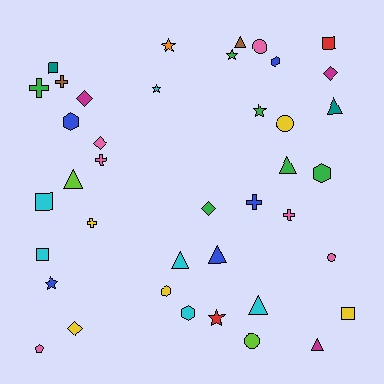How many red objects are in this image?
There are 2 red objects.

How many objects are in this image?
There are 40 objects.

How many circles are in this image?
There are 4 circles.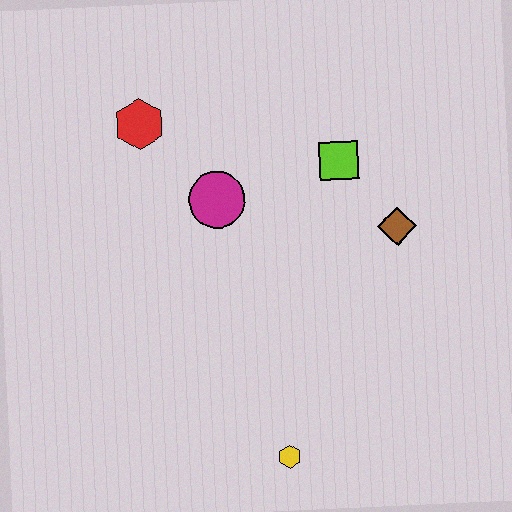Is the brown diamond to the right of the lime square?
Yes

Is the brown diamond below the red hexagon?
Yes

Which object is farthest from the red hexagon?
The yellow hexagon is farthest from the red hexagon.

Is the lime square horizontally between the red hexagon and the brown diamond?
Yes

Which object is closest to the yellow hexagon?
The brown diamond is closest to the yellow hexagon.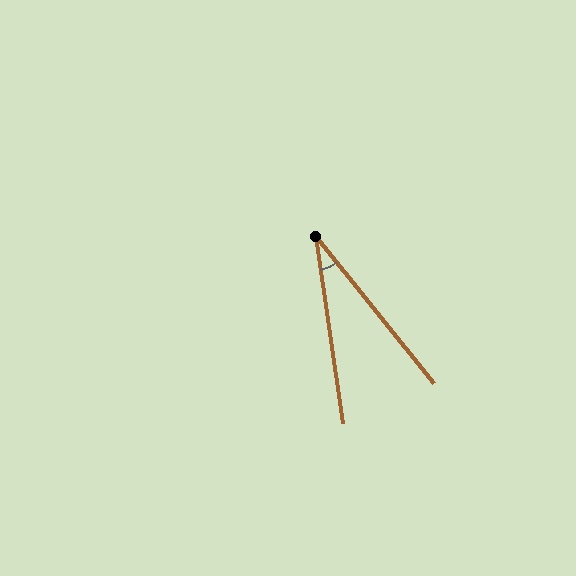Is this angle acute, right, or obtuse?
It is acute.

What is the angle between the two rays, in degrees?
Approximately 31 degrees.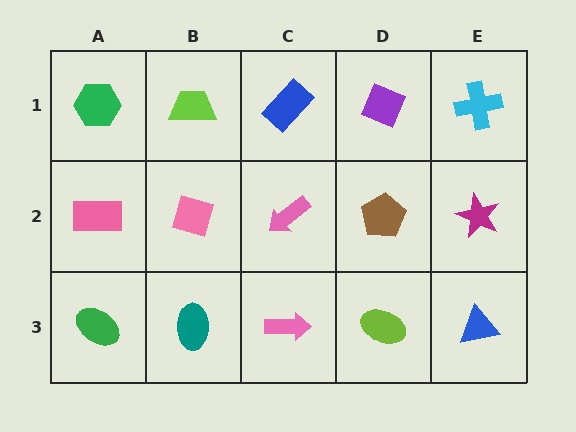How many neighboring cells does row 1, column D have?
3.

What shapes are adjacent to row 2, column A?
A green hexagon (row 1, column A), a green ellipse (row 3, column A), a pink diamond (row 2, column B).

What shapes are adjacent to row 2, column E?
A cyan cross (row 1, column E), a blue triangle (row 3, column E), a brown pentagon (row 2, column D).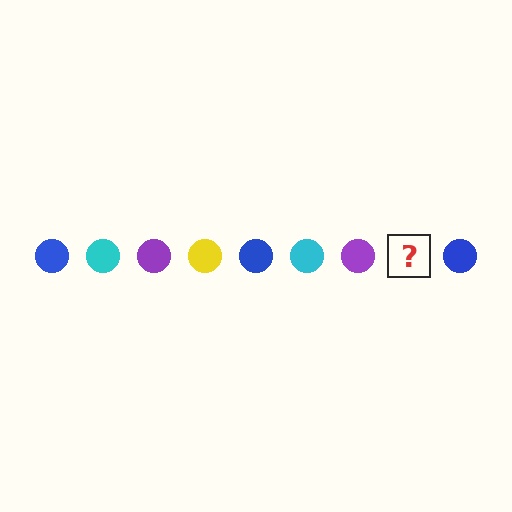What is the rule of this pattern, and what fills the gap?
The rule is that the pattern cycles through blue, cyan, purple, yellow circles. The gap should be filled with a yellow circle.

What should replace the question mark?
The question mark should be replaced with a yellow circle.